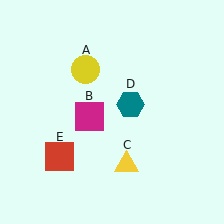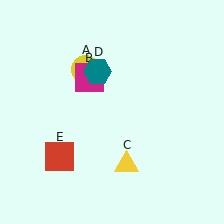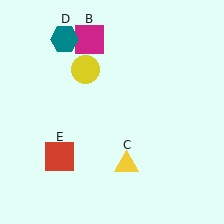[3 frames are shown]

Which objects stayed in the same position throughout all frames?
Yellow circle (object A) and yellow triangle (object C) and red square (object E) remained stationary.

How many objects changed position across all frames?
2 objects changed position: magenta square (object B), teal hexagon (object D).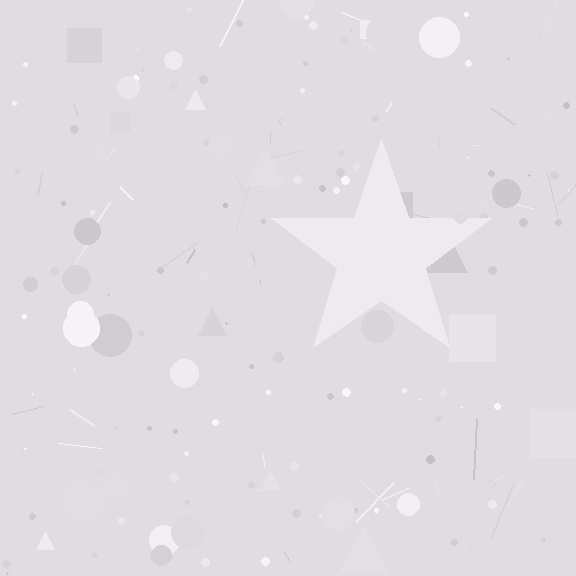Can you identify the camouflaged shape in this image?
The camouflaged shape is a star.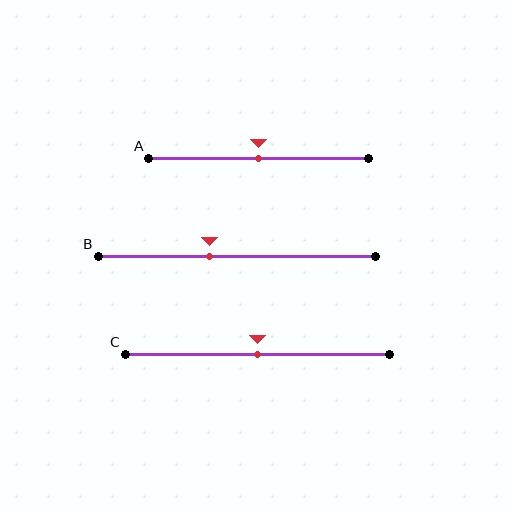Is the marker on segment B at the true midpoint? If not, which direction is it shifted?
No, the marker on segment B is shifted to the left by about 10% of the segment length.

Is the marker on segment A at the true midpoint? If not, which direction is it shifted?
Yes, the marker on segment A is at the true midpoint.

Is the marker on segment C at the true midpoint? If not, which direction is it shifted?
Yes, the marker on segment C is at the true midpoint.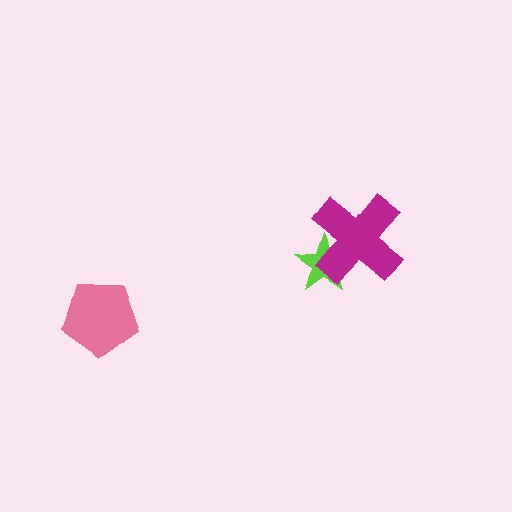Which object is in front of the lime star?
The magenta cross is in front of the lime star.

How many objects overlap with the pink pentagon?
0 objects overlap with the pink pentagon.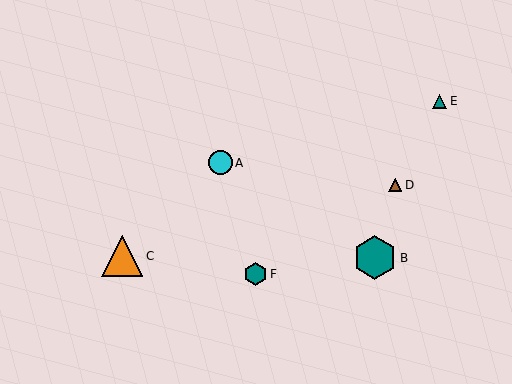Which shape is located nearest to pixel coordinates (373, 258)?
The teal hexagon (labeled B) at (375, 258) is nearest to that location.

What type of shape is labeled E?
Shape E is a teal triangle.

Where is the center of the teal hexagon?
The center of the teal hexagon is at (375, 258).